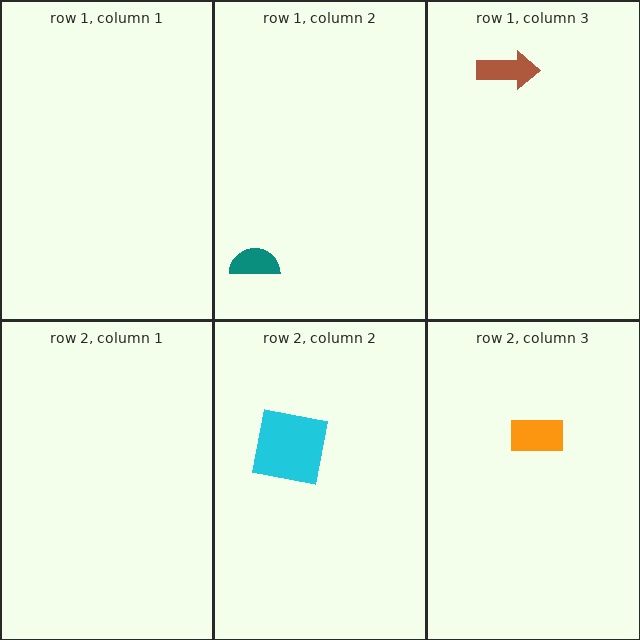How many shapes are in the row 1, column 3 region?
1.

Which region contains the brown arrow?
The row 1, column 3 region.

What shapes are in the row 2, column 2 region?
The cyan square.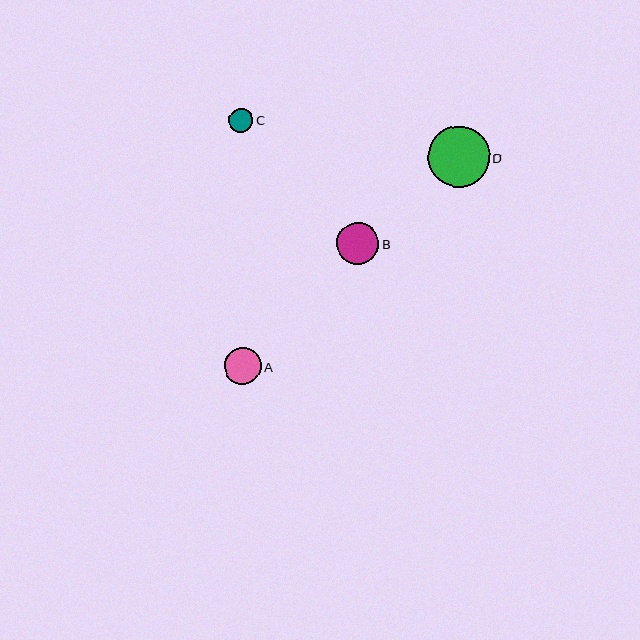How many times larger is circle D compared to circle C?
Circle D is approximately 2.5 times the size of circle C.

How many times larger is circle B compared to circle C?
Circle B is approximately 1.7 times the size of circle C.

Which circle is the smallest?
Circle C is the smallest with a size of approximately 24 pixels.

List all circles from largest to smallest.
From largest to smallest: D, B, A, C.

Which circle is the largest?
Circle D is the largest with a size of approximately 61 pixels.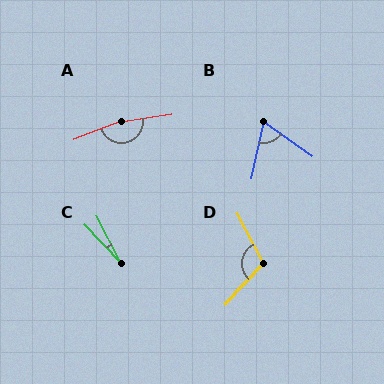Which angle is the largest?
A, at approximately 168 degrees.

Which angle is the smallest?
C, at approximately 17 degrees.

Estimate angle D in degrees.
Approximately 110 degrees.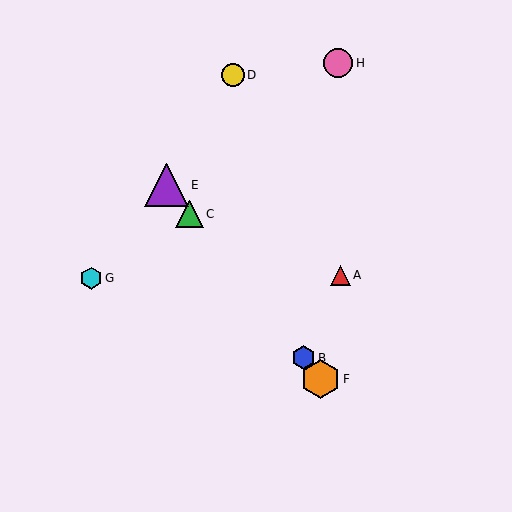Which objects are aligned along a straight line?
Objects B, C, E, F are aligned along a straight line.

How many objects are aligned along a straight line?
4 objects (B, C, E, F) are aligned along a straight line.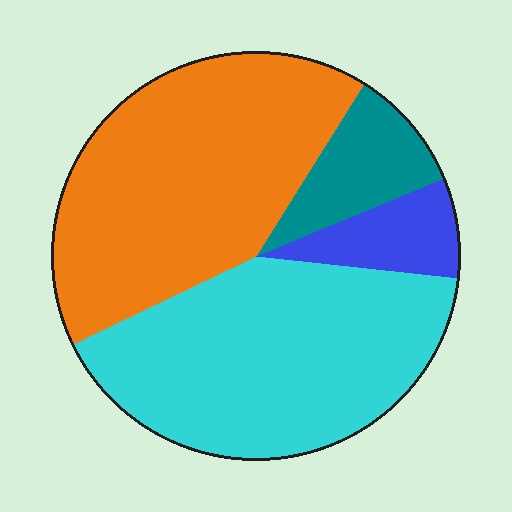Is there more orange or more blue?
Orange.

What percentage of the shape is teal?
Teal takes up less than a quarter of the shape.